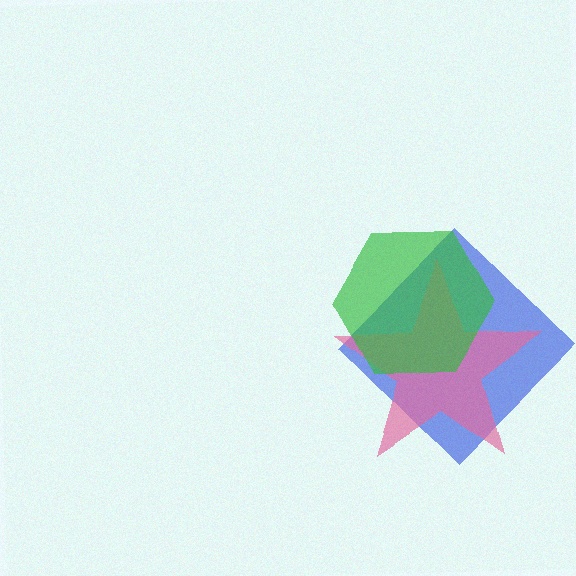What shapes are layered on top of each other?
The layered shapes are: a blue diamond, a pink star, a green hexagon.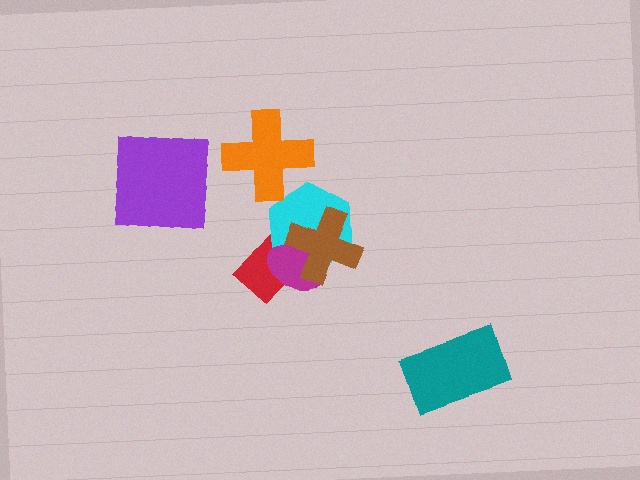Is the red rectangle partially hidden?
Yes, it is partially covered by another shape.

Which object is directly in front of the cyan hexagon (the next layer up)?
The magenta ellipse is directly in front of the cyan hexagon.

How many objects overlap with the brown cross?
3 objects overlap with the brown cross.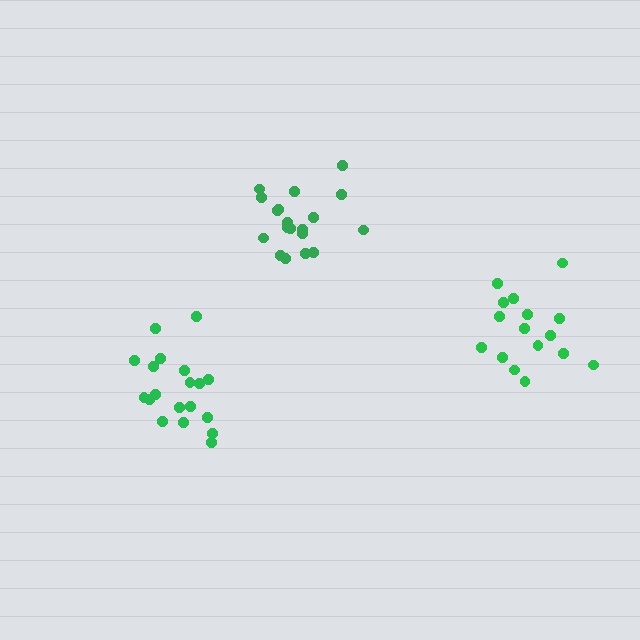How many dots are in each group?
Group 1: 19 dots, Group 2: 16 dots, Group 3: 19 dots (54 total).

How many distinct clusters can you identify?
There are 3 distinct clusters.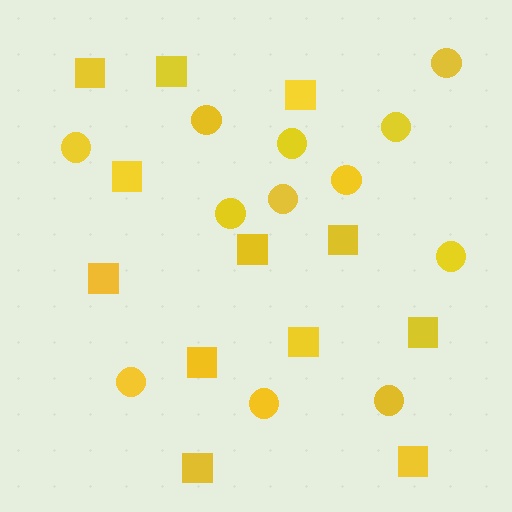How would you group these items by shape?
There are 2 groups: one group of circles (12) and one group of squares (12).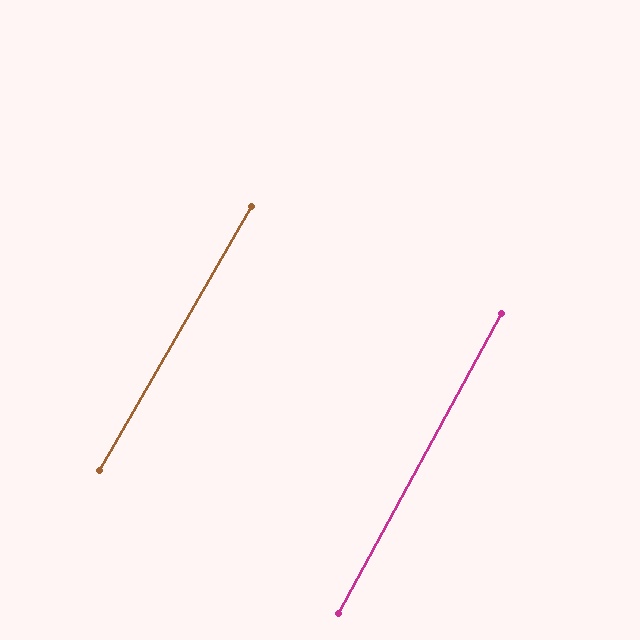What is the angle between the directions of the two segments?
Approximately 1 degree.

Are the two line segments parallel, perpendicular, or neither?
Parallel — their directions differ by only 1.3°.